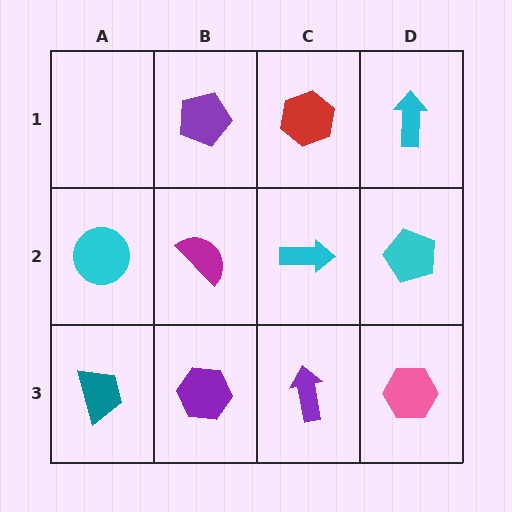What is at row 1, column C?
A red hexagon.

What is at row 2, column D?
A cyan pentagon.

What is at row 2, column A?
A cyan circle.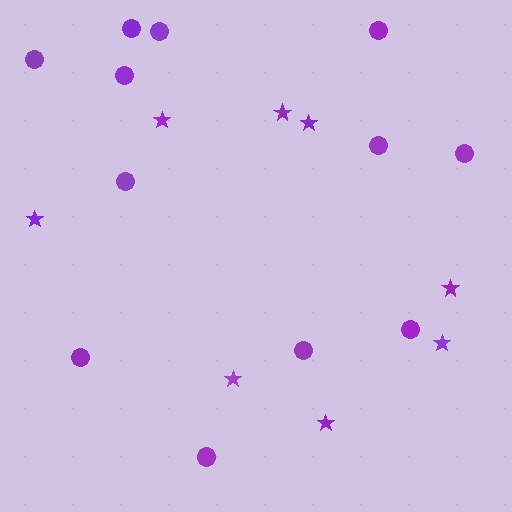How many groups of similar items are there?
There are 2 groups: one group of stars (8) and one group of circles (12).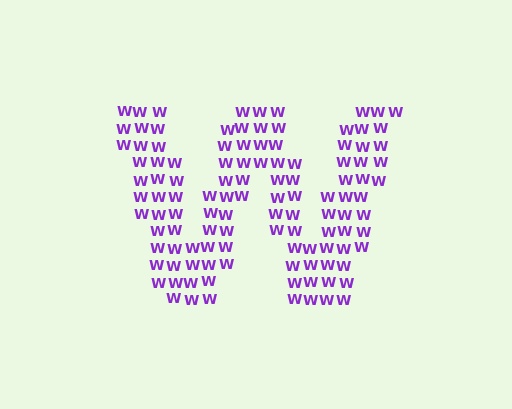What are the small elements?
The small elements are letter W's.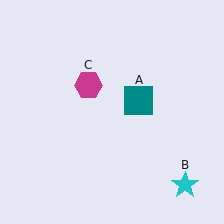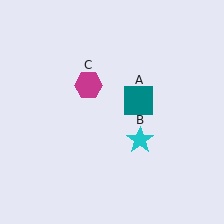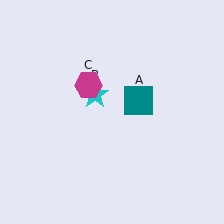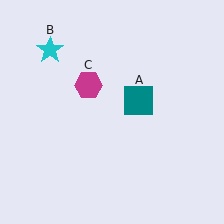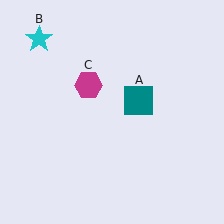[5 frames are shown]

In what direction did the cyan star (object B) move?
The cyan star (object B) moved up and to the left.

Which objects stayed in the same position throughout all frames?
Teal square (object A) and magenta hexagon (object C) remained stationary.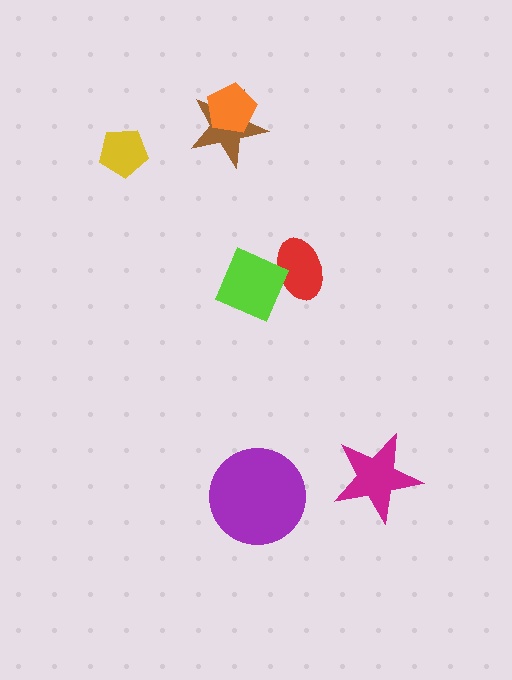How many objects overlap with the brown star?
1 object overlaps with the brown star.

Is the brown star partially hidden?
Yes, it is partially covered by another shape.